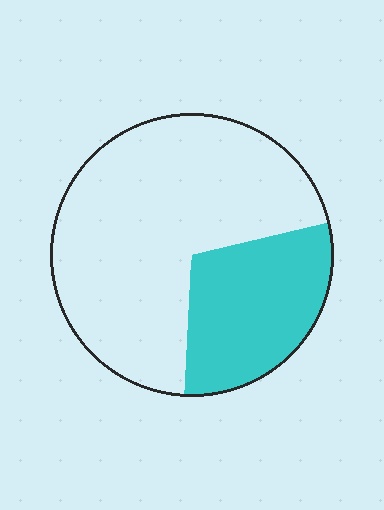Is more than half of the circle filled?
No.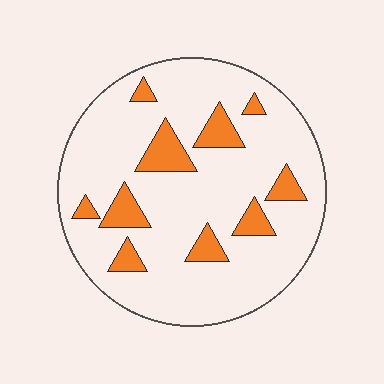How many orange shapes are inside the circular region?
10.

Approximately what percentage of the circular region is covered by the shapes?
Approximately 15%.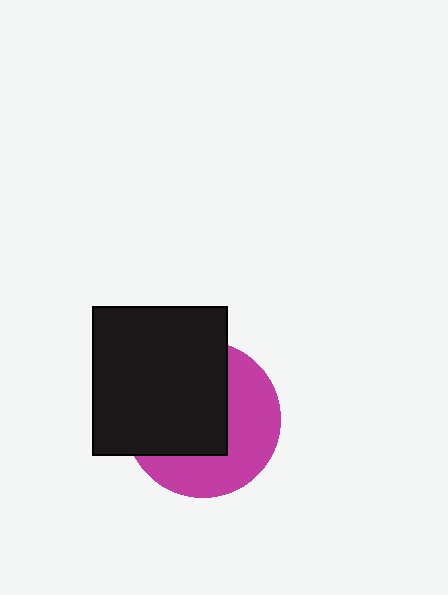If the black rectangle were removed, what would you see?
You would see the complete magenta circle.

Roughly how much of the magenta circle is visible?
About half of it is visible (roughly 46%).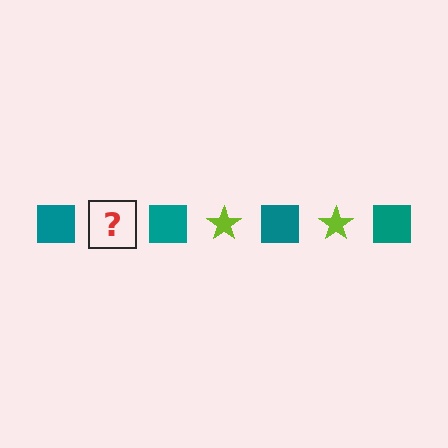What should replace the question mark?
The question mark should be replaced with a lime star.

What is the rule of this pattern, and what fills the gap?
The rule is that the pattern alternates between teal square and lime star. The gap should be filled with a lime star.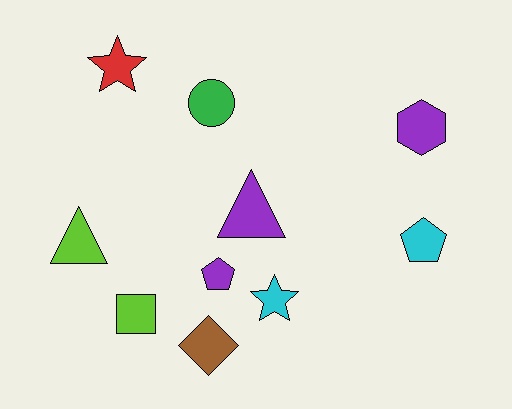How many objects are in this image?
There are 10 objects.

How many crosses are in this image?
There are no crosses.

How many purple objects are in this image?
There are 3 purple objects.